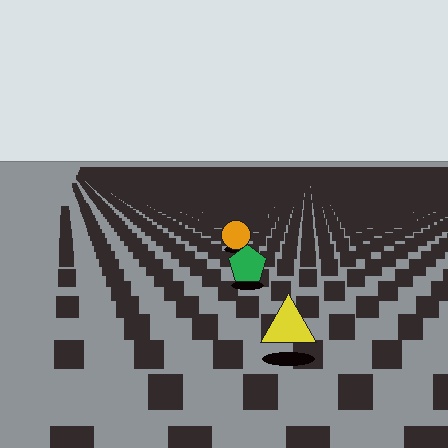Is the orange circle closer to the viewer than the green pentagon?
No. The green pentagon is closer — you can tell from the texture gradient: the ground texture is coarser near it.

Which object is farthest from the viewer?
The orange circle is farthest from the viewer. It appears smaller and the ground texture around it is denser.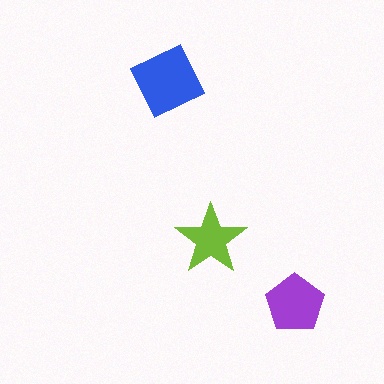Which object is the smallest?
The lime star.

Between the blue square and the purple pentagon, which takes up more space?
The blue square.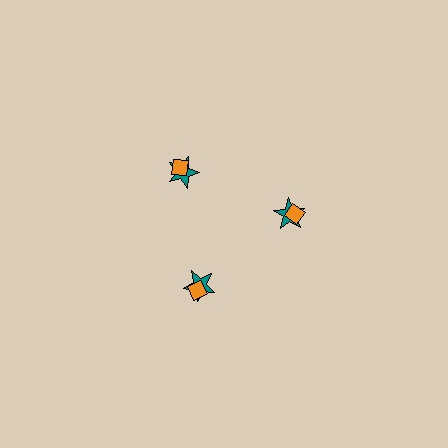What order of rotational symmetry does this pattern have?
This pattern has 3-fold rotational symmetry.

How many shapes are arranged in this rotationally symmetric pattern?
There are 6 shapes, arranged in 3 groups of 2.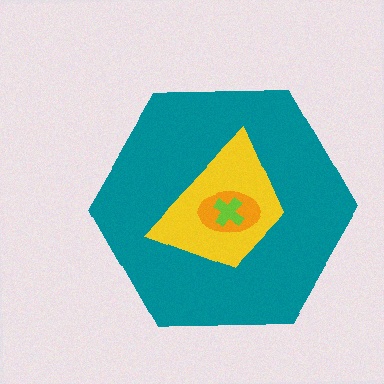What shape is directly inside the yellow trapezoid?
The orange ellipse.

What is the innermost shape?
The lime cross.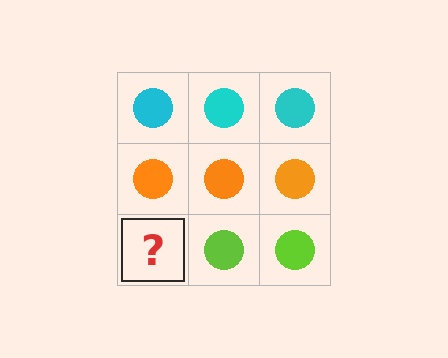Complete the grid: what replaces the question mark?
The question mark should be replaced with a lime circle.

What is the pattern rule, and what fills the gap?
The rule is that each row has a consistent color. The gap should be filled with a lime circle.